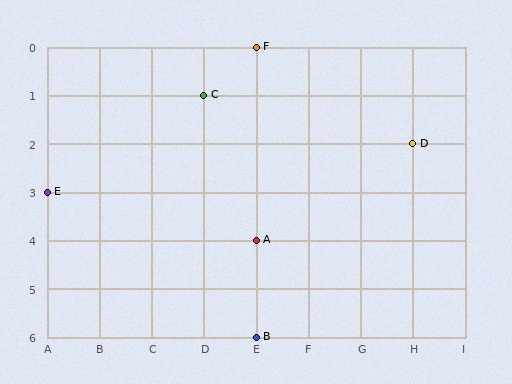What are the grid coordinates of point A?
Point A is at grid coordinates (E, 4).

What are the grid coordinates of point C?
Point C is at grid coordinates (D, 1).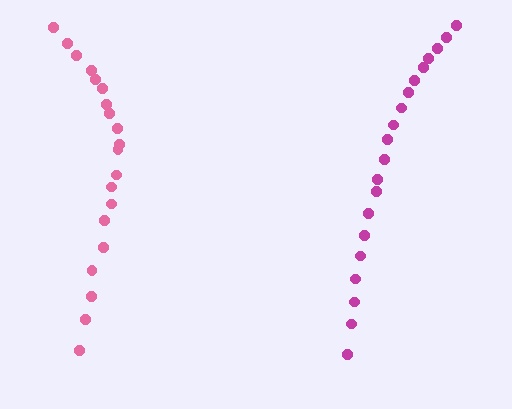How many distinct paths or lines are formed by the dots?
There are 2 distinct paths.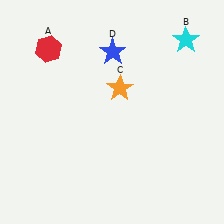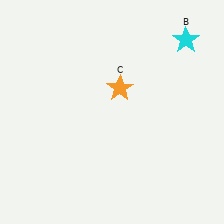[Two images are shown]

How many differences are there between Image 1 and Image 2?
There are 2 differences between the two images.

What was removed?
The red hexagon (A), the blue star (D) were removed in Image 2.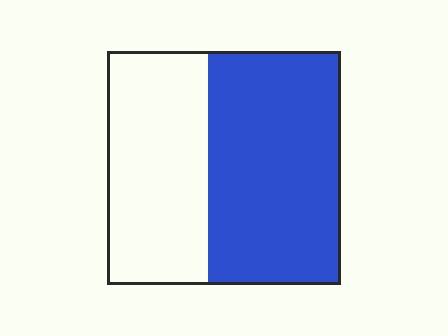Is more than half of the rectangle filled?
Yes.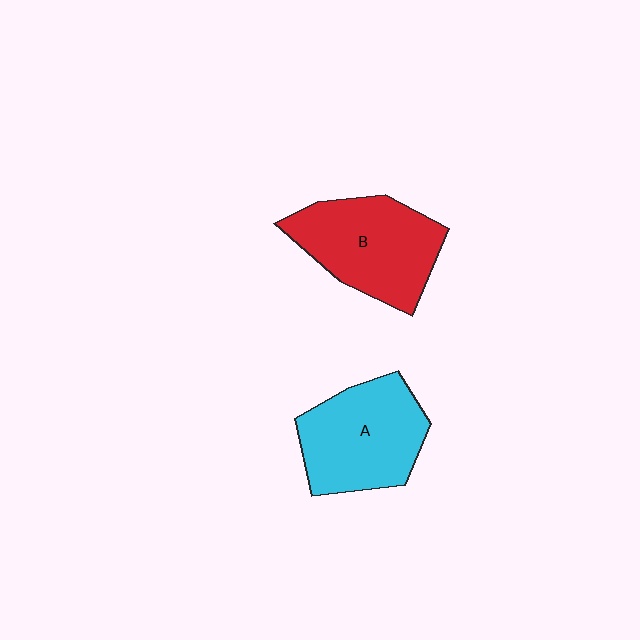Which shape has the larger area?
Shape B (red).